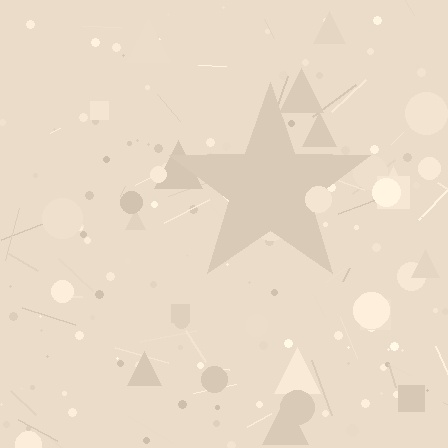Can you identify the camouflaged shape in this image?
The camouflaged shape is a star.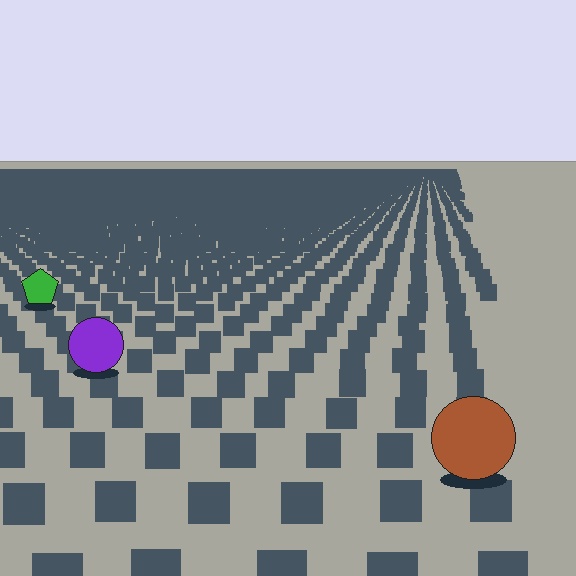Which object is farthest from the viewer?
The green pentagon is farthest from the viewer. It appears smaller and the ground texture around it is denser.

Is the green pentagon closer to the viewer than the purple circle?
No. The purple circle is closer — you can tell from the texture gradient: the ground texture is coarser near it.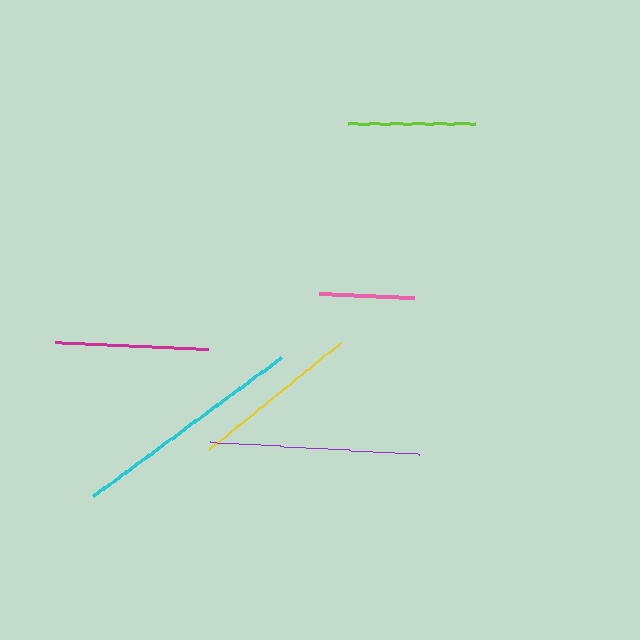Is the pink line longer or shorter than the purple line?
The purple line is longer than the pink line.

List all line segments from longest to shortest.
From longest to shortest: cyan, purple, yellow, magenta, lime, pink.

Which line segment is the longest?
The cyan line is the longest at approximately 234 pixels.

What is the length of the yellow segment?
The yellow segment is approximately 170 pixels long.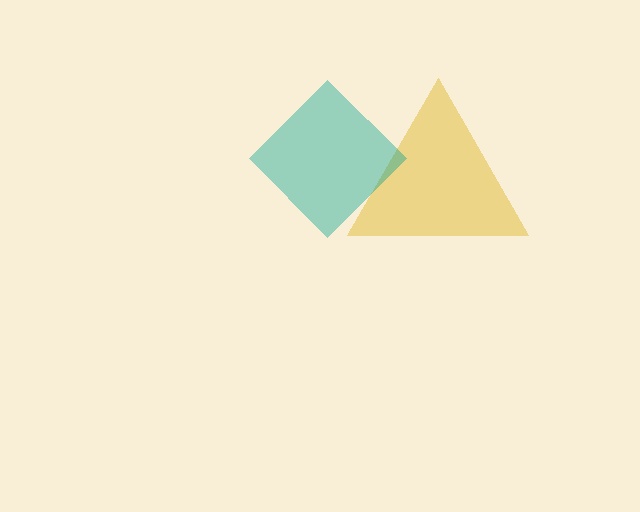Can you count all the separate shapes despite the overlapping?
Yes, there are 2 separate shapes.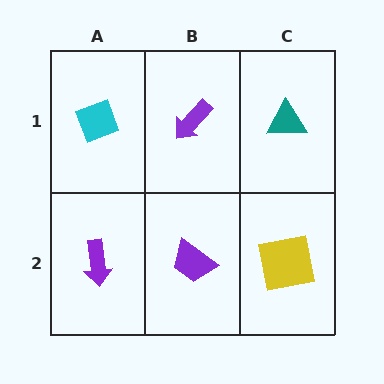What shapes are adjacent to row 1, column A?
A purple arrow (row 2, column A), a purple arrow (row 1, column B).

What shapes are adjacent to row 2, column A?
A cyan diamond (row 1, column A), a purple trapezoid (row 2, column B).